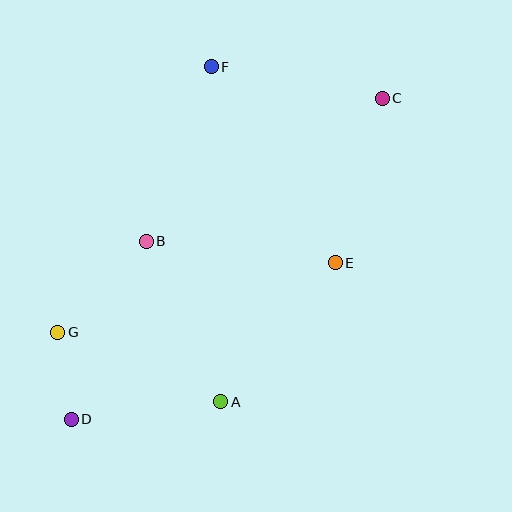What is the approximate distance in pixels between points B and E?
The distance between B and E is approximately 190 pixels.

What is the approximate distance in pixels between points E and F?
The distance between E and F is approximately 232 pixels.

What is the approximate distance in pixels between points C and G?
The distance between C and G is approximately 400 pixels.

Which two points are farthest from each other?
Points C and D are farthest from each other.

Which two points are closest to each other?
Points D and G are closest to each other.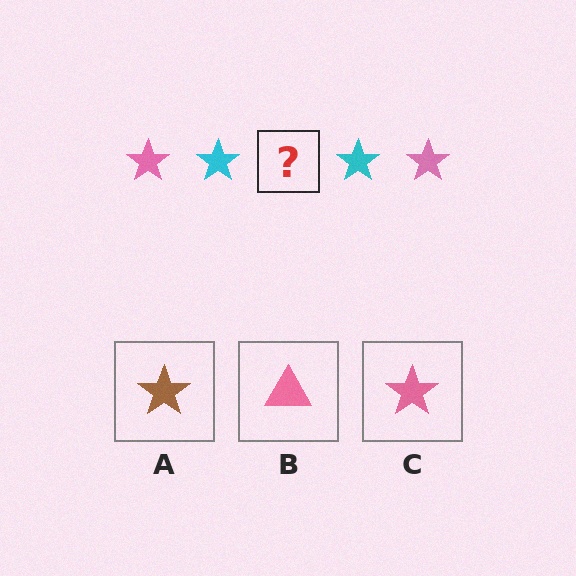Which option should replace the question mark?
Option C.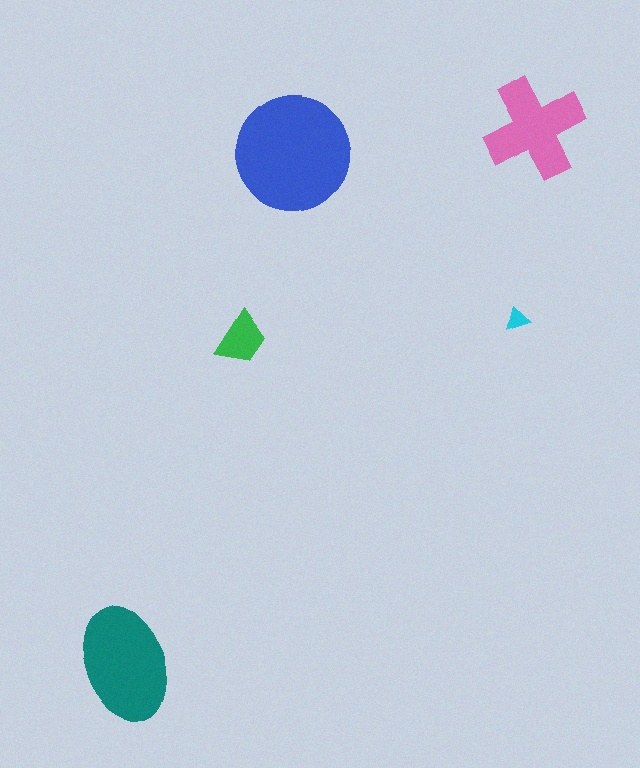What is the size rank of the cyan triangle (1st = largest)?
5th.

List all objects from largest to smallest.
The blue circle, the teal ellipse, the pink cross, the green trapezoid, the cyan triangle.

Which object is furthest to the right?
The pink cross is rightmost.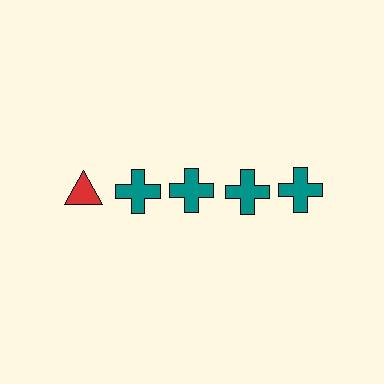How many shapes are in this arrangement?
There are 5 shapes arranged in a grid pattern.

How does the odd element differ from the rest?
It differs in both color (red instead of teal) and shape (triangle instead of cross).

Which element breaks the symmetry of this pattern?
The red triangle in the top row, leftmost column breaks the symmetry. All other shapes are teal crosses.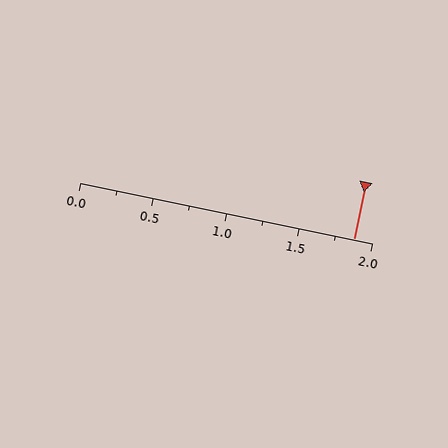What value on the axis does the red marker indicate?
The marker indicates approximately 1.88.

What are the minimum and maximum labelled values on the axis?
The axis runs from 0.0 to 2.0.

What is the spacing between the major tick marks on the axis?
The major ticks are spaced 0.5 apart.